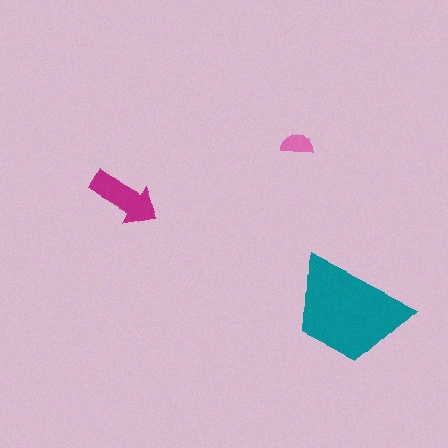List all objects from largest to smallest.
The teal trapezoid, the magenta arrow, the pink semicircle.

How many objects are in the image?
There are 3 objects in the image.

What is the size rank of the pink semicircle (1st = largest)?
3rd.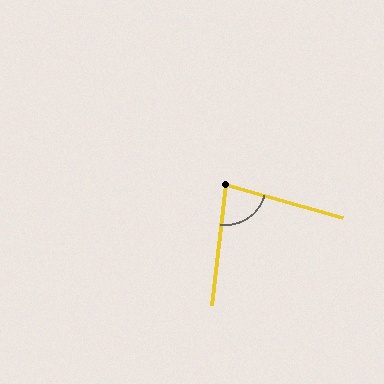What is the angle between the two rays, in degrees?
Approximately 81 degrees.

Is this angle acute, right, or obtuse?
It is acute.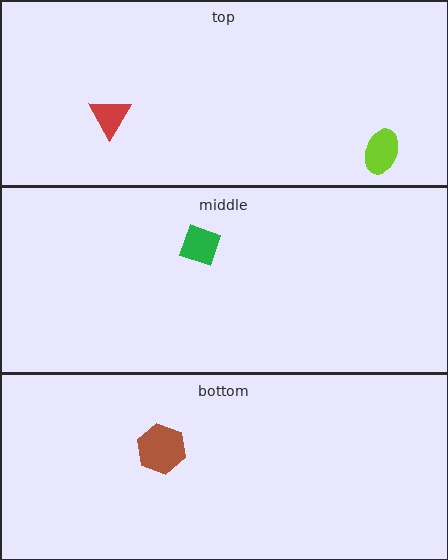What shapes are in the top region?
The red triangle, the lime ellipse.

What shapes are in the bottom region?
The brown hexagon.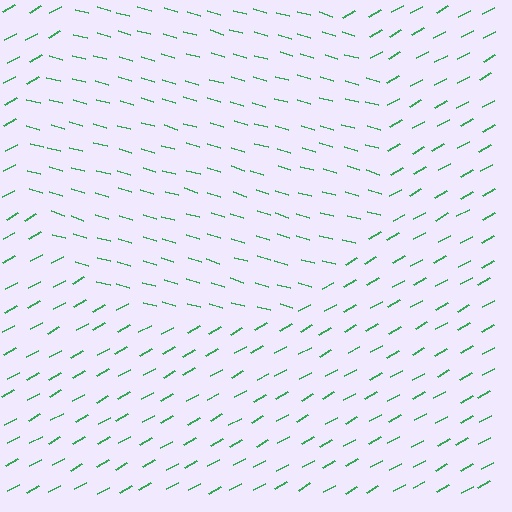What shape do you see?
I see a circle.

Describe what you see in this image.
The image is filled with small green line segments. A circle region in the image has lines oriented differently from the surrounding lines, creating a visible texture boundary.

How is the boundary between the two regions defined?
The boundary is defined purely by a change in line orientation (approximately 45 degrees difference). All lines are the same color and thickness.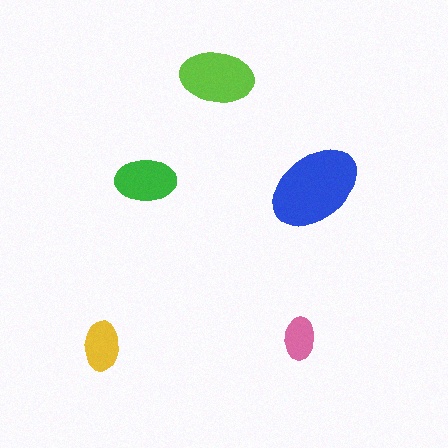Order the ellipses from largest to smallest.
the blue one, the lime one, the green one, the yellow one, the pink one.